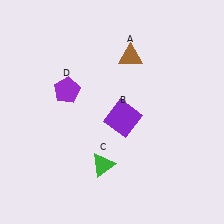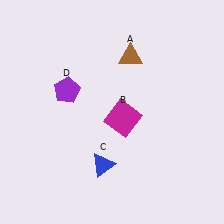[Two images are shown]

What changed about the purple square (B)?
In Image 1, B is purple. In Image 2, it changed to magenta.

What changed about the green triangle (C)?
In Image 1, C is green. In Image 2, it changed to blue.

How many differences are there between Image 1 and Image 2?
There are 2 differences between the two images.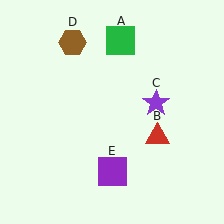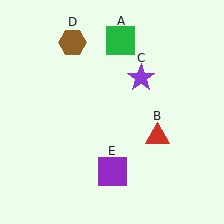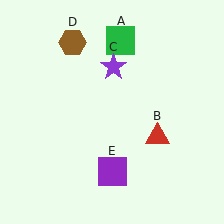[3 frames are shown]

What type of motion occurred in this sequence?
The purple star (object C) rotated counterclockwise around the center of the scene.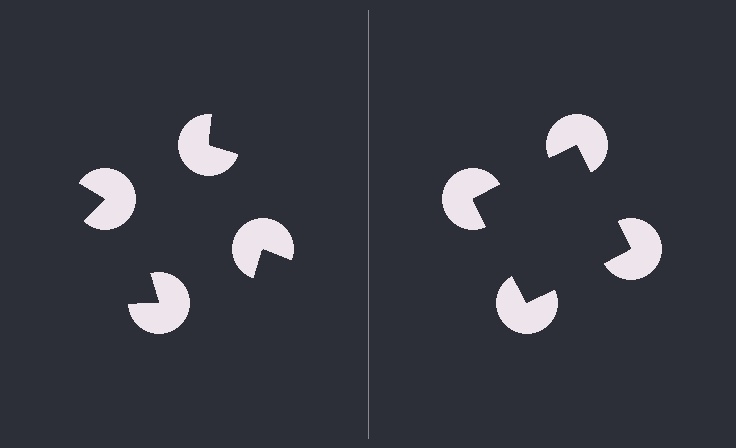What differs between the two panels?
The pac-man discs are positioned identically on both sides; only the wedge orientations differ. On the right they align to a square; on the left they are misaligned.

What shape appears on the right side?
An illusory square.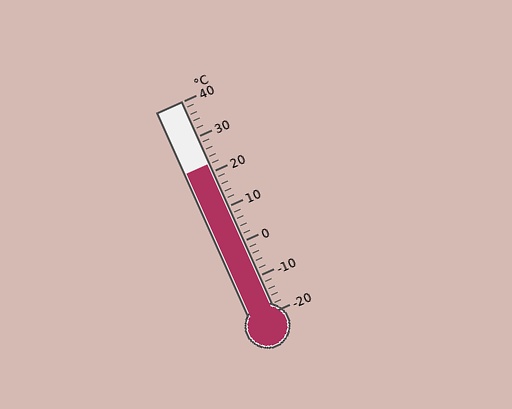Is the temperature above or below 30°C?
The temperature is below 30°C.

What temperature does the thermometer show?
The thermometer shows approximately 22°C.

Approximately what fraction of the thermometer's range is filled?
The thermometer is filled to approximately 70% of its range.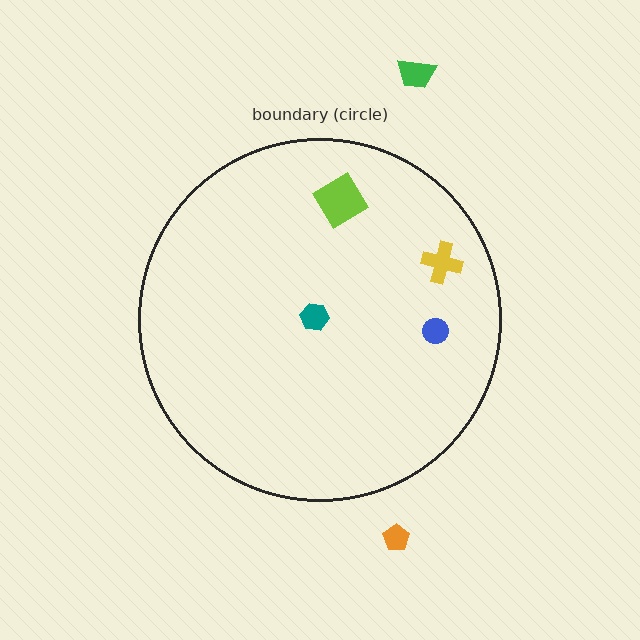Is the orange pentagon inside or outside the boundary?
Outside.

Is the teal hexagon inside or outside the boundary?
Inside.